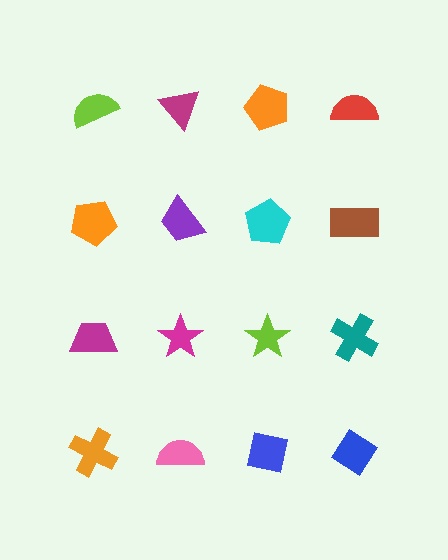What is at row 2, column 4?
A brown rectangle.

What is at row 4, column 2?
A pink semicircle.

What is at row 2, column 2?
A purple trapezoid.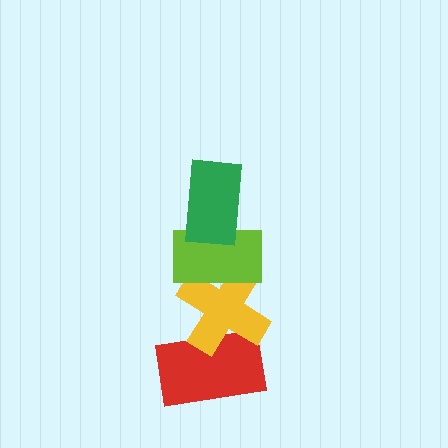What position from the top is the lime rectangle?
The lime rectangle is 2nd from the top.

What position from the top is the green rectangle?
The green rectangle is 1st from the top.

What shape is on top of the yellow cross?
The lime rectangle is on top of the yellow cross.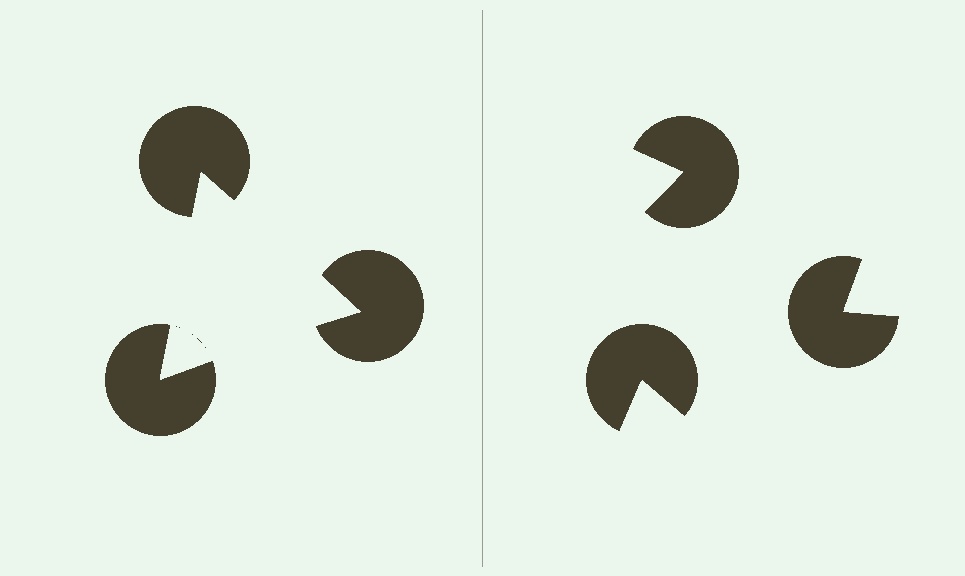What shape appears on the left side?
An illusory triangle.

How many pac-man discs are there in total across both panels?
6 — 3 on each side.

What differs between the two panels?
The pac-man discs are positioned identically on both sides; only the wedge orientations differ. On the left they align to a triangle; on the right they are misaligned.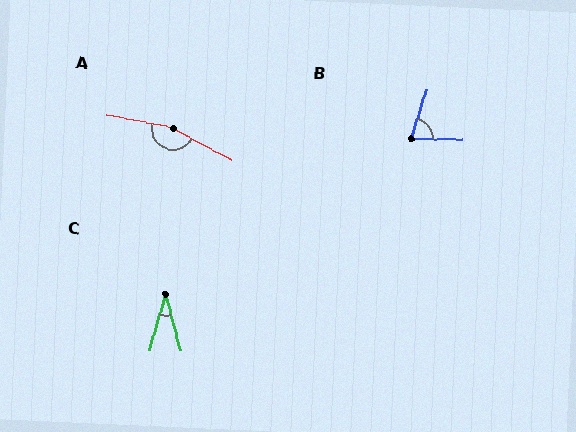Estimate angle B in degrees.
Approximately 73 degrees.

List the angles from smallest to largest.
C (30°), B (73°), A (162°).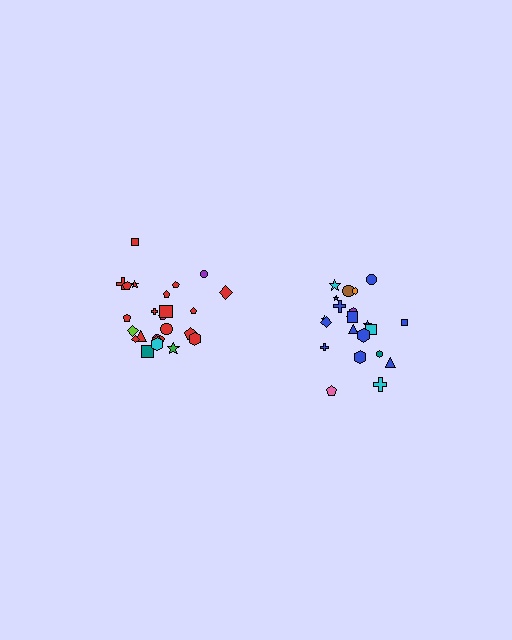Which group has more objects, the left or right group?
The left group.